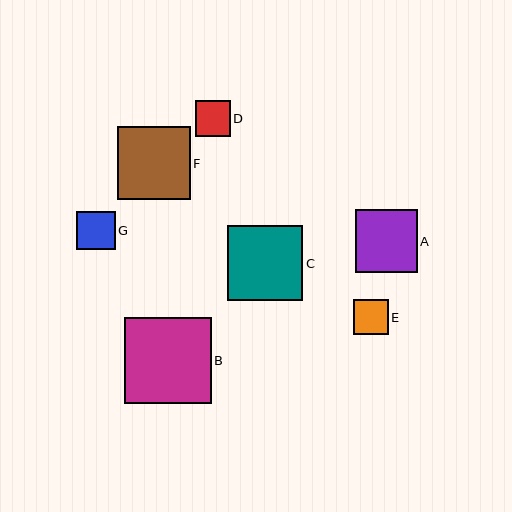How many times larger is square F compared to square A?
Square F is approximately 1.2 times the size of square A.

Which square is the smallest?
Square E is the smallest with a size of approximately 35 pixels.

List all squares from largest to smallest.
From largest to smallest: B, C, F, A, G, D, E.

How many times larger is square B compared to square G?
Square B is approximately 2.2 times the size of square G.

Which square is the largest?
Square B is the largest with a size of approximately 87 pixels.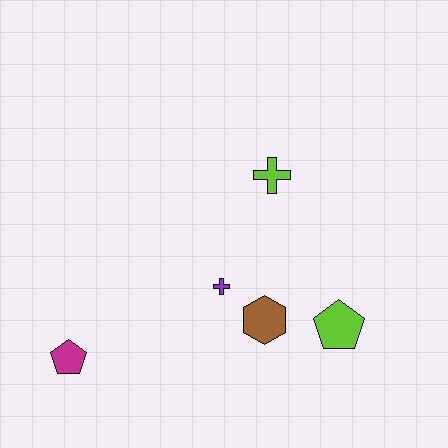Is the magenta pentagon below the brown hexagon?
Yes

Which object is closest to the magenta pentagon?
The purple cross is closest to the magenta pentagon.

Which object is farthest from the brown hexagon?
The magenta pentagon is farthest from the brown hexagon.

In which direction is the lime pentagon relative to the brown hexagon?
The lime pentagon is to the right of the brown hexagon.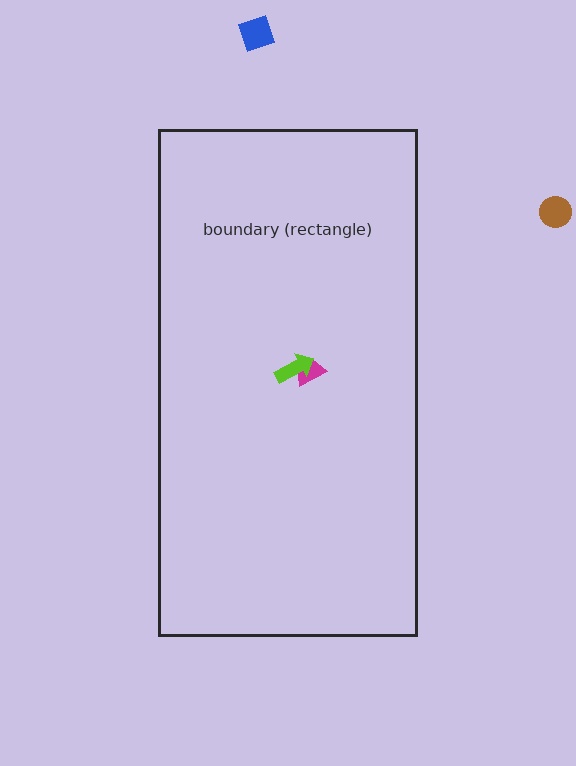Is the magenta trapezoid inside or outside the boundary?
Inside.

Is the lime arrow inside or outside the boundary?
Inside.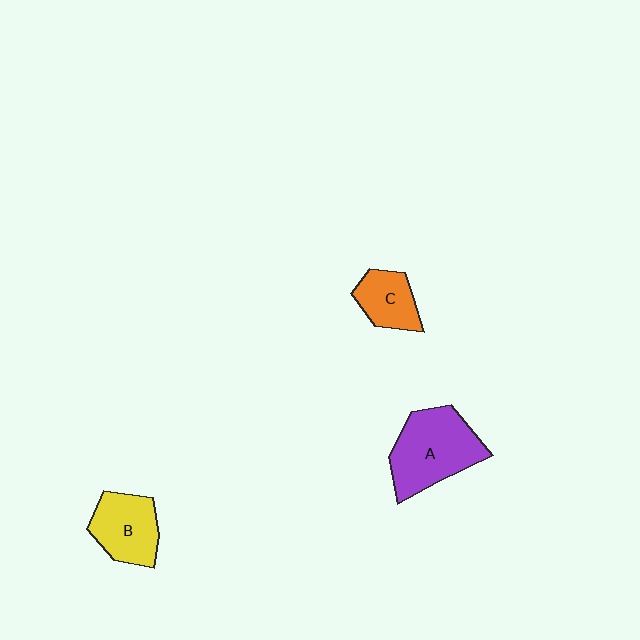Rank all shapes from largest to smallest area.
From largest to smallest: A (purple), B (yellow), C (orange).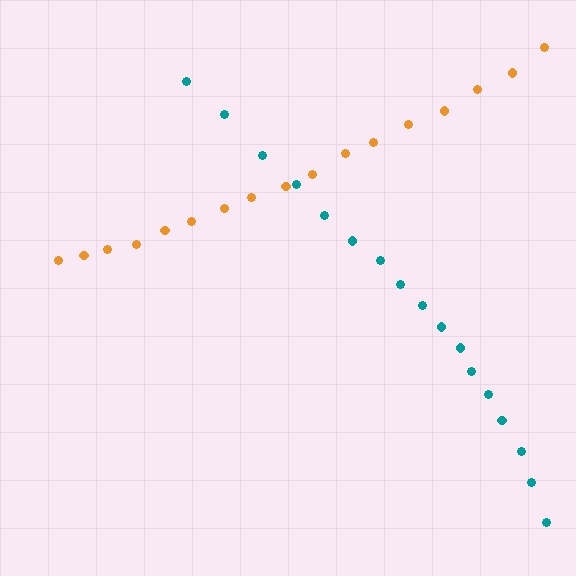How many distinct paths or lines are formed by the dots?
There are 2 distinct paths.